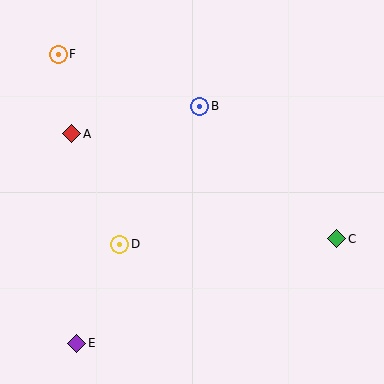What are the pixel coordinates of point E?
Point E is at (77, 343).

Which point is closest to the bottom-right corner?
Point C is closest to the bottom-right corner.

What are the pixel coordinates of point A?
Point A is at (72, 134).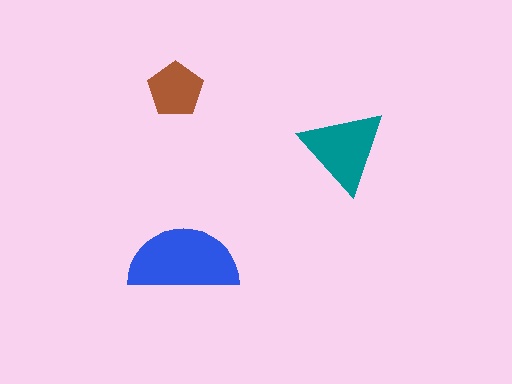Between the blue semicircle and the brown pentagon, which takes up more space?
The blue semicircle.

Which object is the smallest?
The brown pentagon.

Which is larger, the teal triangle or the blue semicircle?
The blue semicircle.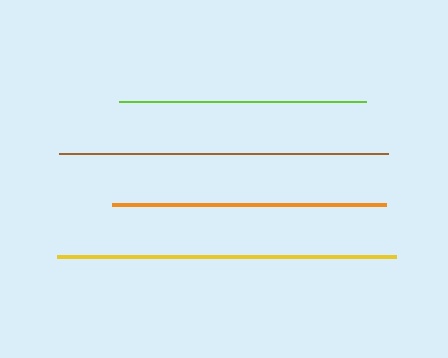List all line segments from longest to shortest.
From longest to shortest: yellow, brown, orange, lime.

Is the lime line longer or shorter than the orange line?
The orange line is longer than the lime line.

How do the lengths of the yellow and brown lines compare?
The yellow and brown lines are approximately the same length.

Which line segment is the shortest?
The lime line is the shortest at approximately 247 pixels.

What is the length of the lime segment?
The lime segment is approximately 247 pixels long.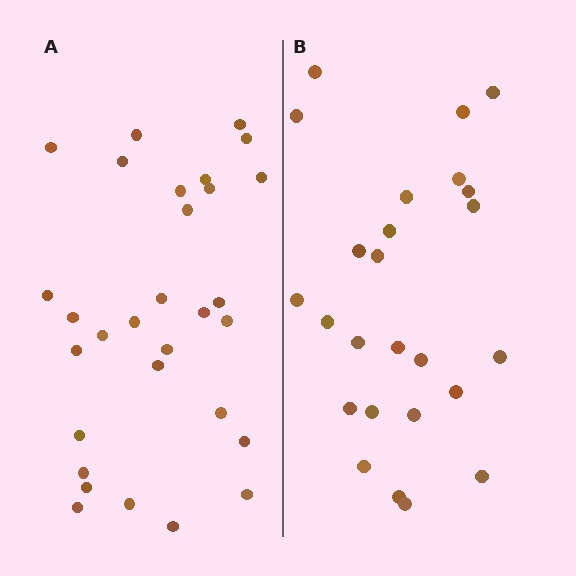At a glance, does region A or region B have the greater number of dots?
Region A (the left region) has more dots.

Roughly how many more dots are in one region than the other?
Region A has about 5 more dots than region B.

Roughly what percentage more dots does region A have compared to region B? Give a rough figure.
About 20% more.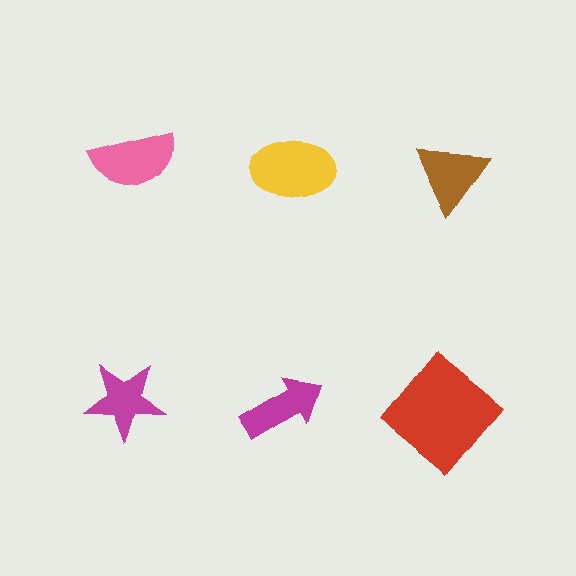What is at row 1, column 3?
A brown triangle.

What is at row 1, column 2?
A yellow ellipse.